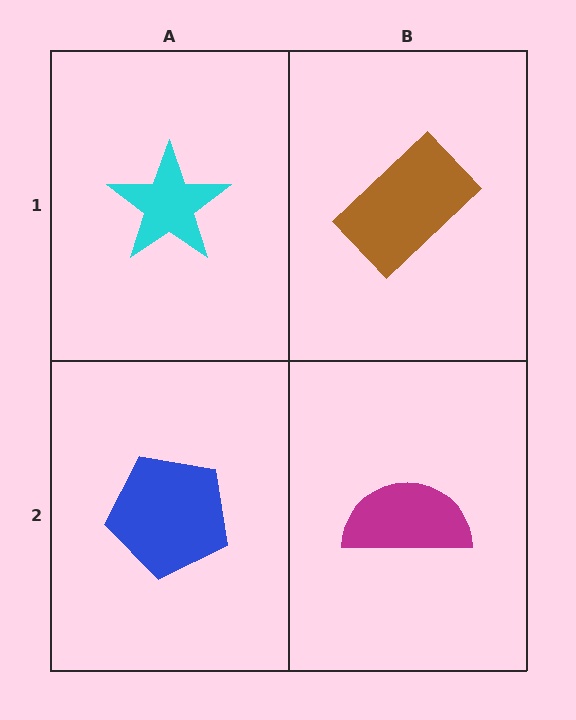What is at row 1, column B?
A brown rectangle.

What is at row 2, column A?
A blue pentagon.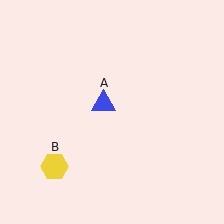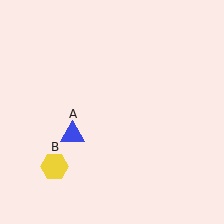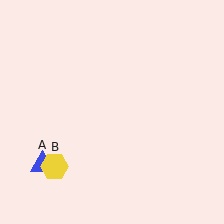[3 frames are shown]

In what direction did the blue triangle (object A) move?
The blue triangle (object A) moved down and to the left.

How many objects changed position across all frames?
1 object changed position: blue triangle (object A).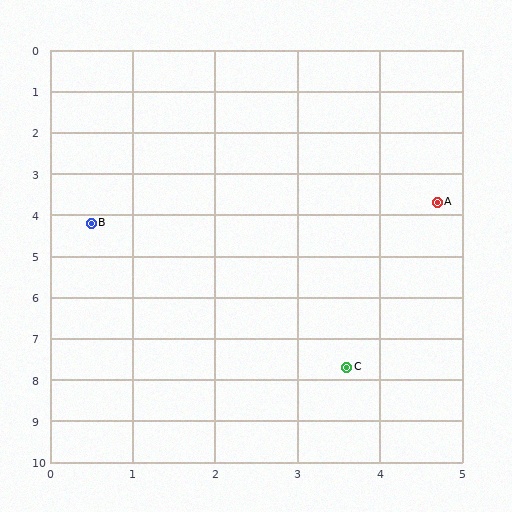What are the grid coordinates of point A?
Point A is at approximately (4.7, 3.7).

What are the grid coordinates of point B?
Point B is at approximately (0.5, 4.2).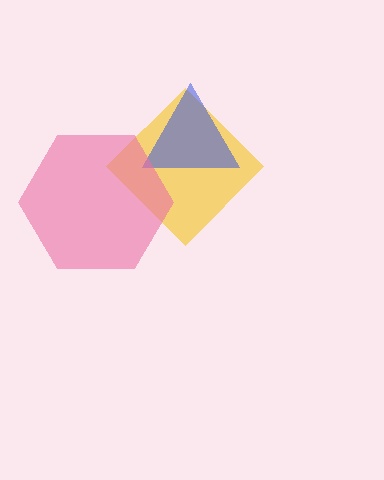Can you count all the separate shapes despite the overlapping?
Yes, there are 3 separate shapes.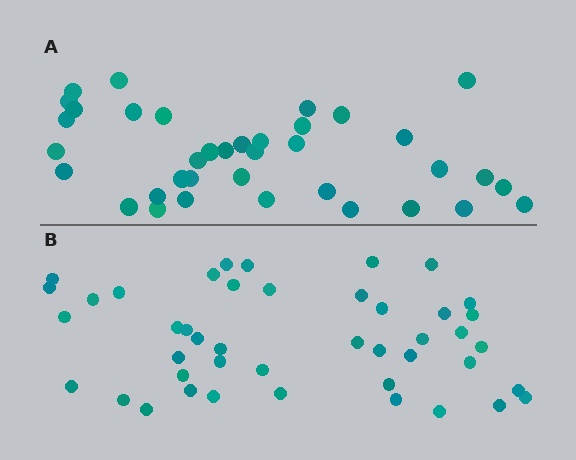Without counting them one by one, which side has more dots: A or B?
Region B (the bottom region) has more dots.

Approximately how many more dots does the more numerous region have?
Region B has roughly 8 or so more dots than region A.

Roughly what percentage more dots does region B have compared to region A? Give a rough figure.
About 20% more.